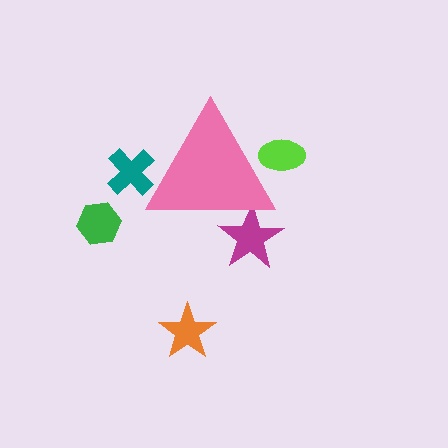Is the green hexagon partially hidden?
No, the green hexagon is fully visible.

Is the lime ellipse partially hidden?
Yes, the lime ellipse is partially hidden behind the pink triangle.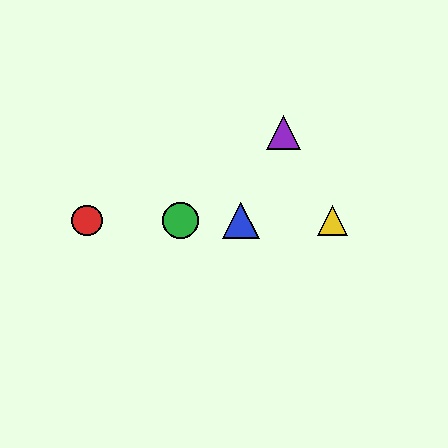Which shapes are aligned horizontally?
The red circle, the blue triangle, the green circle, the yellow triangle are aligned horizontally.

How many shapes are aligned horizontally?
4 shapes (the red circle, the blue triangle, the green circle, the yellow triangle) are aligned horizontally.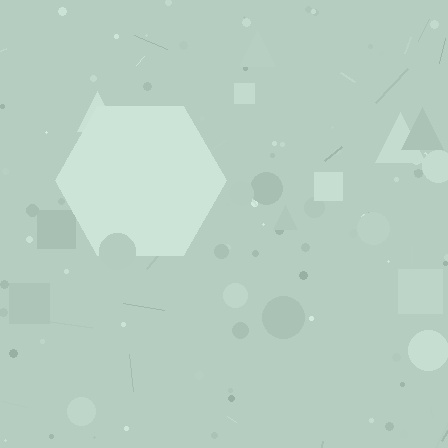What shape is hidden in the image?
A hexagon is hidden in the image.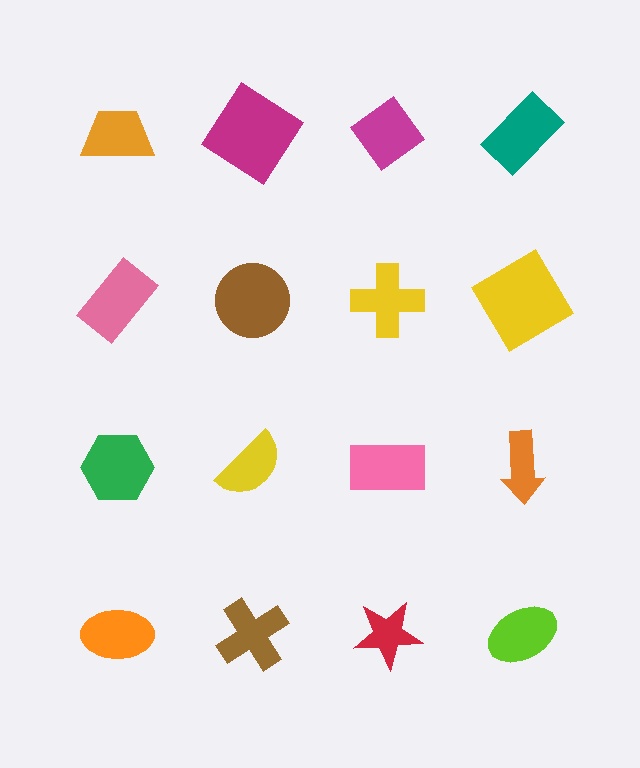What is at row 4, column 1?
An orange ellipse.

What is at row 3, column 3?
A pink rectangle.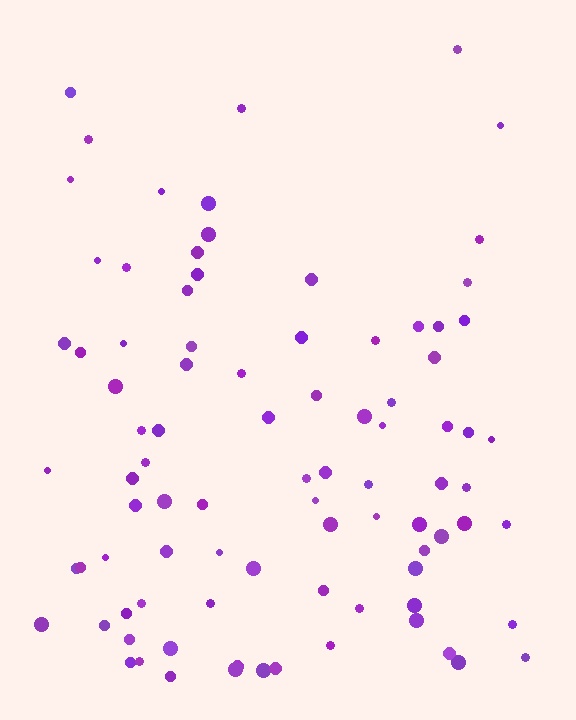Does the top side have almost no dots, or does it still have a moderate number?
Still a moderate number, just noticeably fewer than the bottom.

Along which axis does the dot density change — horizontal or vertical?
Vertical.